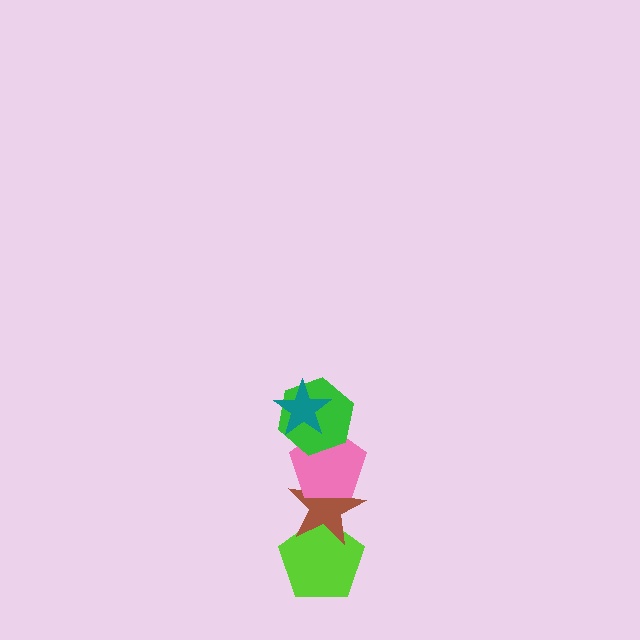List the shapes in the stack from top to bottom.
From top to bottom: the teal star, the green hexagon, the pink pentagon, the brown star, the lime pentagon.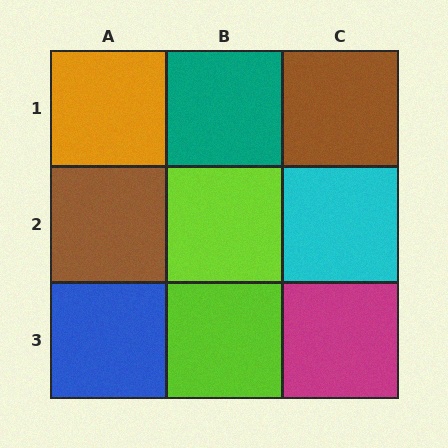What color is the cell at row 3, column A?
Blue.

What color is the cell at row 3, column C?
Magenta.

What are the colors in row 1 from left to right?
Orange, teal, brown.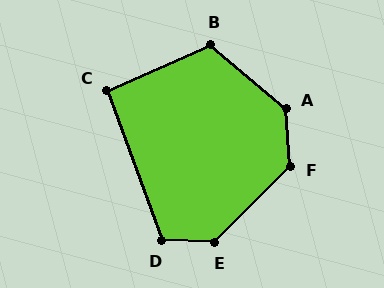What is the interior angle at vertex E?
Approximately 133 degrees (obtuse).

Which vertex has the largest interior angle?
A, at approximately 134 degrees.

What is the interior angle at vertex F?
Approximately 131 degrees (obtuse).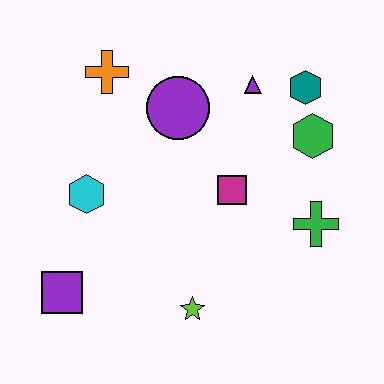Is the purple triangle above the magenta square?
Yes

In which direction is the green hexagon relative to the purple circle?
The green hexagon is to the right of the purple circle.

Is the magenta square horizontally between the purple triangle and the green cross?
No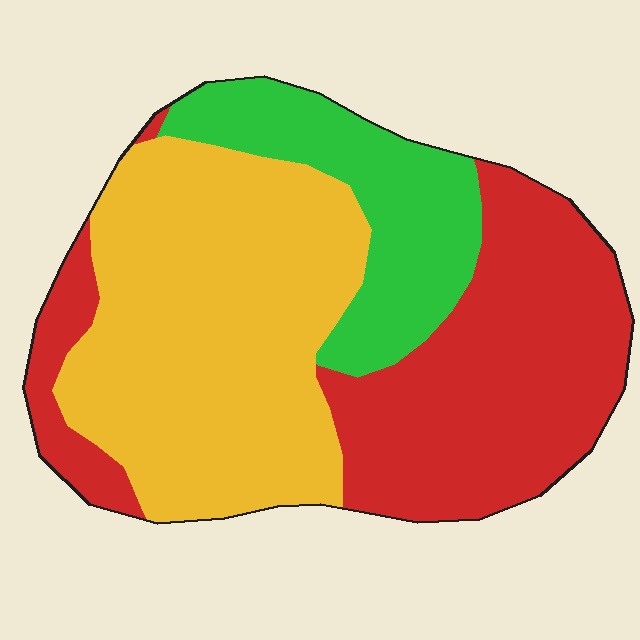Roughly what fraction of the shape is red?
Red covers roughly 40% of the shape.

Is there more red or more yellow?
Yellow.